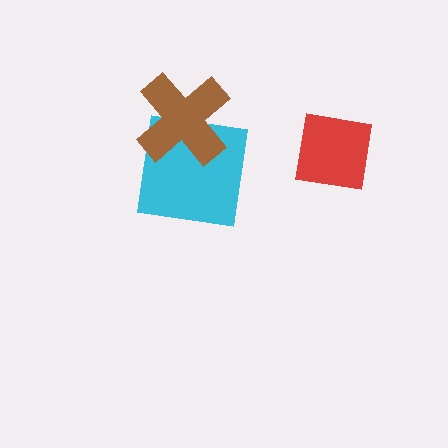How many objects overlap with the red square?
0 objects overlap with the red square.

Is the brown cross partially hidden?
No, no other shape covers it.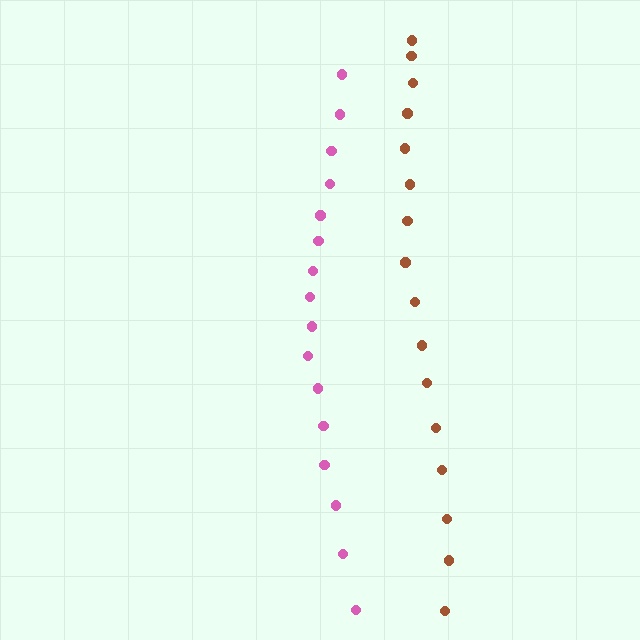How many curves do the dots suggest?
There are 2 distinct paths.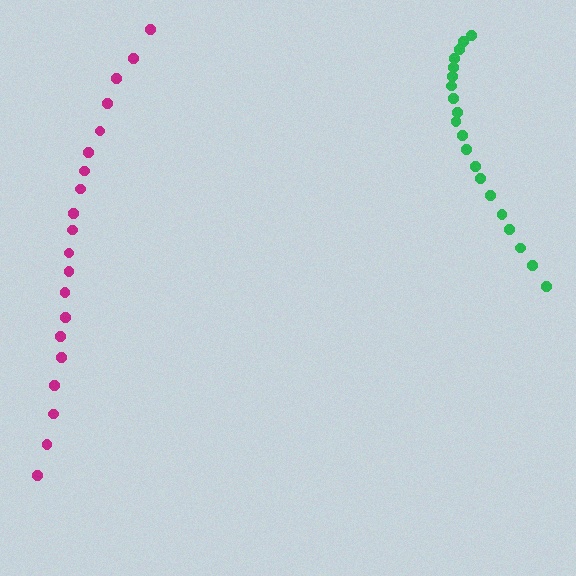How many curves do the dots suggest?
There are 2 distinct paths.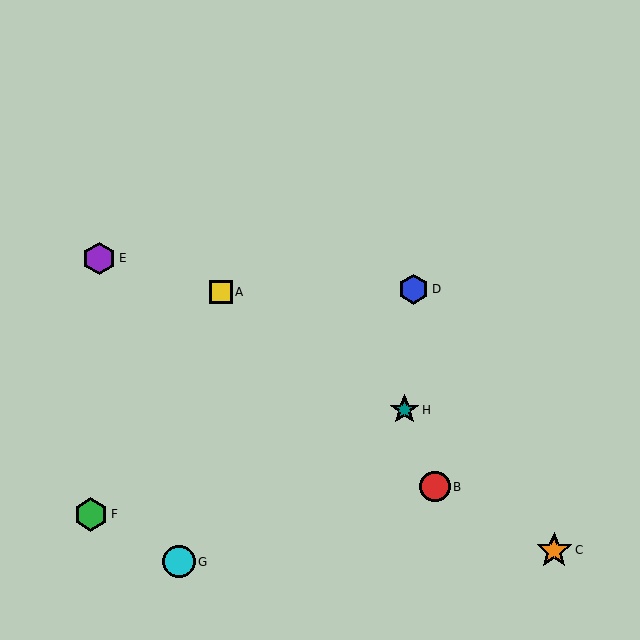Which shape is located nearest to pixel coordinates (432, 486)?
The red circle (labeled B) at (435, 487) is nearest to that location.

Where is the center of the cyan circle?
The center of the cyan circle is at (179, 562).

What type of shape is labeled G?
Shape G is a cyan circle.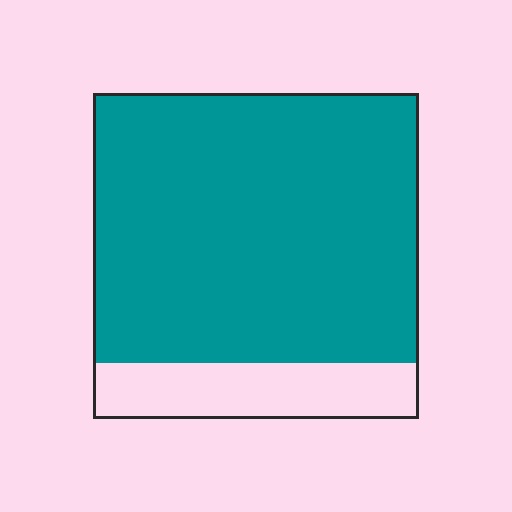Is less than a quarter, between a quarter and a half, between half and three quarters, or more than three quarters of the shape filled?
More than three quarters.